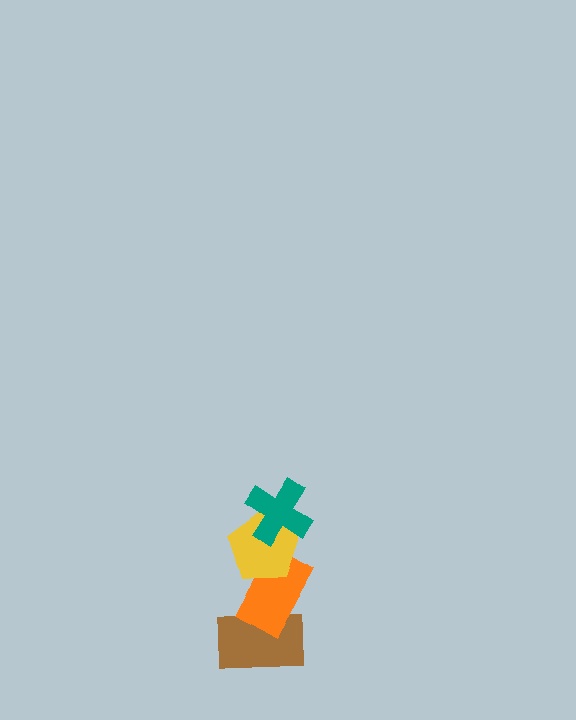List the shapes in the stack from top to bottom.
From top to bottom: the teal cross, the yellow pentagon, the orange rectangle, the brown rectangle.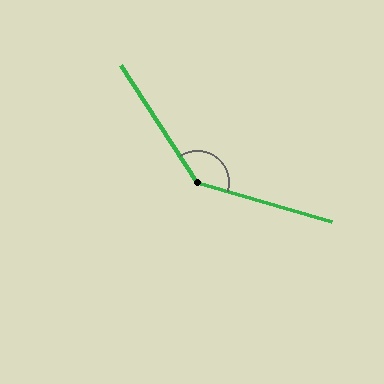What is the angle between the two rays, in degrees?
Approximately 140 degrees.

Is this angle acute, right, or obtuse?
It is obtuse.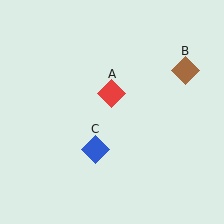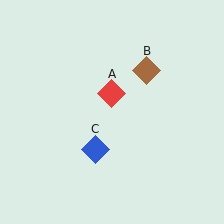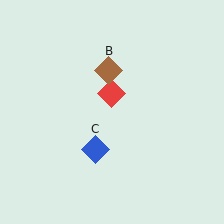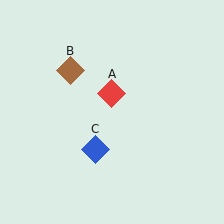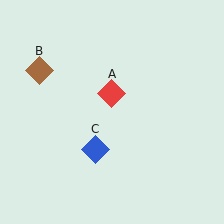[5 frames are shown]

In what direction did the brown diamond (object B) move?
The brown diamond (object B) moved left.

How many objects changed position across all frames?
1 object changed position: brown diamond (object B).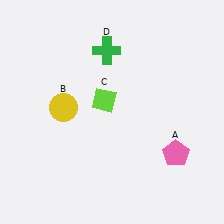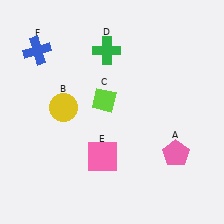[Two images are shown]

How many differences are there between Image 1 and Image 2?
There are 2 differences between the two images.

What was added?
A pink square (E), a blue cross (F) were added in Image 2.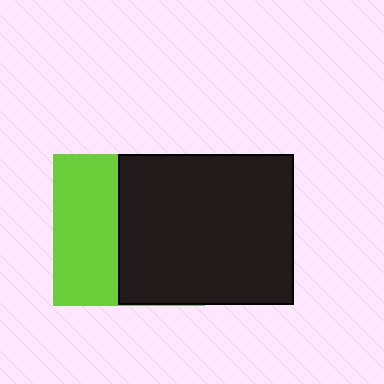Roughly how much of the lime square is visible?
A small part of it is visible (roughly 42%).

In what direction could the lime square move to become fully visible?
The lime square could move left. That would shift it out from behind the black rectangle entirely.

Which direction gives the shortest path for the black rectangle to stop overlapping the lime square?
Moving right gives the shortest separation.